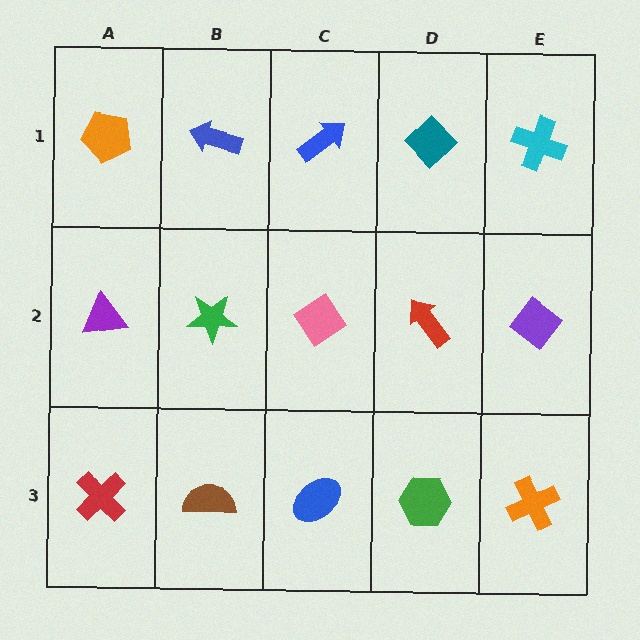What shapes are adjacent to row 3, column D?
A red arrow (row 2, column D), a blue ellipse (row 3, column C), an orange cross (row 3, column E).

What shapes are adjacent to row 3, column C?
A pink diamond (row 2, column C), a brown semicircle (row 3, column B), a green hexagon (row 3, column D).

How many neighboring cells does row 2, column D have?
4.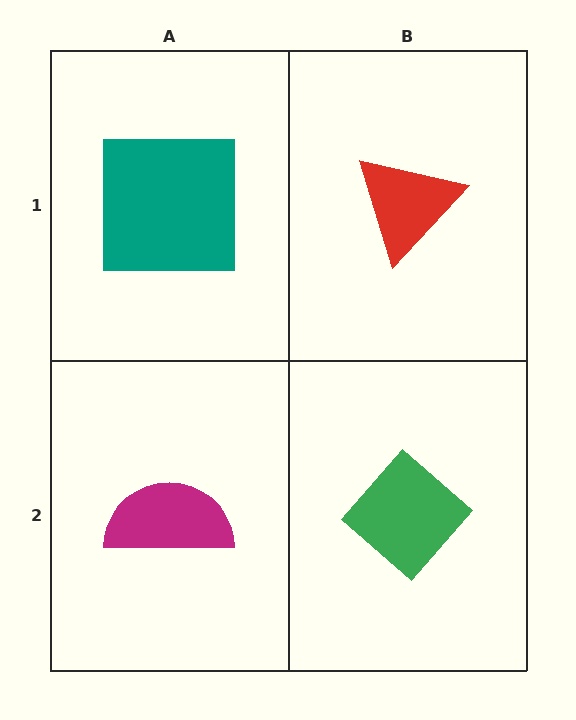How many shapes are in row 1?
2 shapes.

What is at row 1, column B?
A red triangle.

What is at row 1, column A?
A teal square.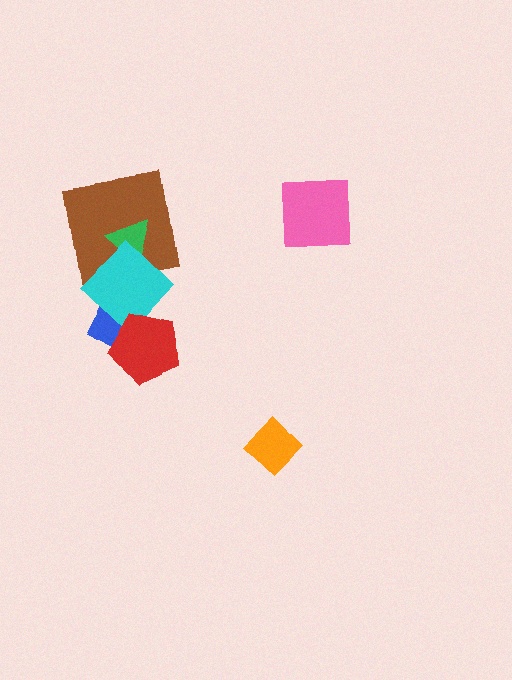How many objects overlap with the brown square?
2 objects overlap with the brown square.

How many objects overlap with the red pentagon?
2 objects overlap with the red pentagon.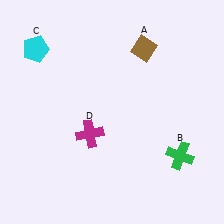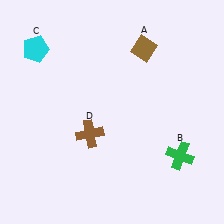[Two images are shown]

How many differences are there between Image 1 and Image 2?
There is 1 difference between the two images.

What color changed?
The cross (D) changed from magenta in Image 1 to brown in Image 2.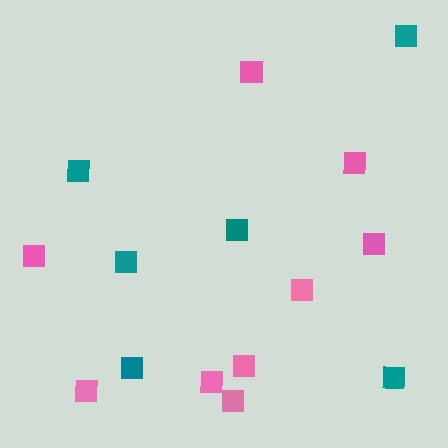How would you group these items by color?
There are 2 groups: one group of teal squares (6) and one group of pink squares (9).